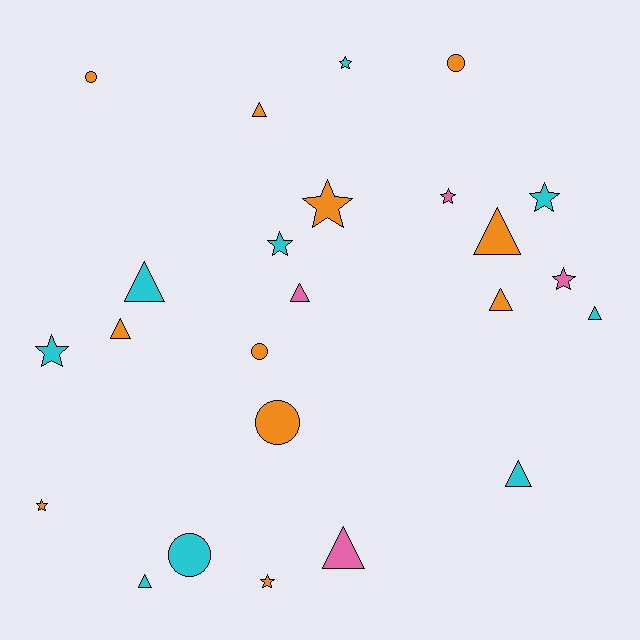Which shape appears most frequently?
Triangle, with 10 objects.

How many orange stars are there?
There are 3 orange stars.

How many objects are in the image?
There are 24 objects.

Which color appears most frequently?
Orange, with 11 objects.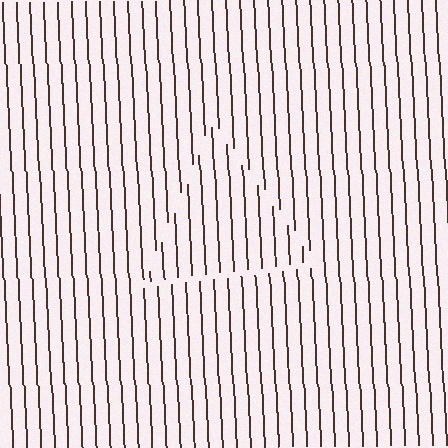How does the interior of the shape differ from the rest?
The interior of the shape contains the same grating, shifted by half a period — the contour is defined by the phase discontinuity where line-ends from the inner and outer gratings abut.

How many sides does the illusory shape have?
3 sides — the line-ends trace a triangle.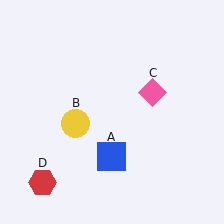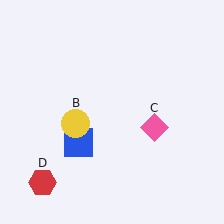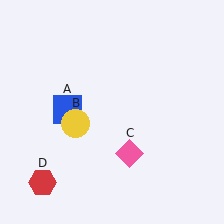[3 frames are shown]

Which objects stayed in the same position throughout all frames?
Yellow circle (object B) and red hexagon (object D) remained stationary.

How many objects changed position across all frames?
2 objects changed position: blue square (object A), pink diamond (object C).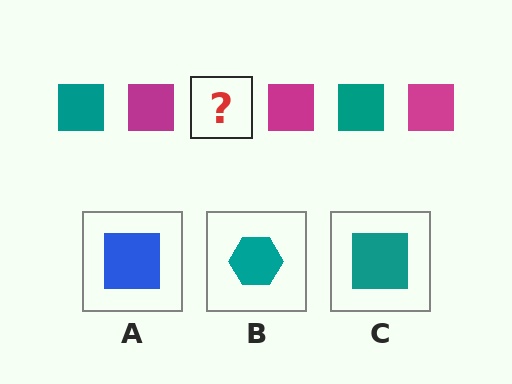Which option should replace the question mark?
Option C.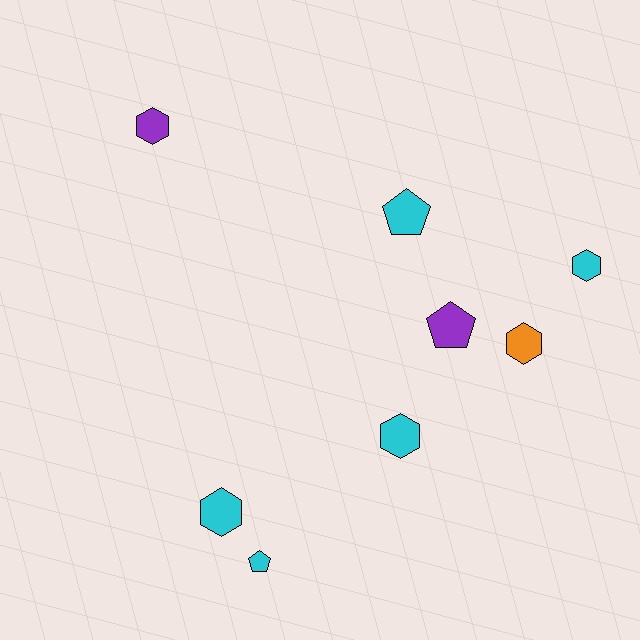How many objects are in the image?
There are 8 objects.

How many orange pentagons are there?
There are no orange pentagons.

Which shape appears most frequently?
Hexagon, with 5 objects.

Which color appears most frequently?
Cyan, with 5 objects.